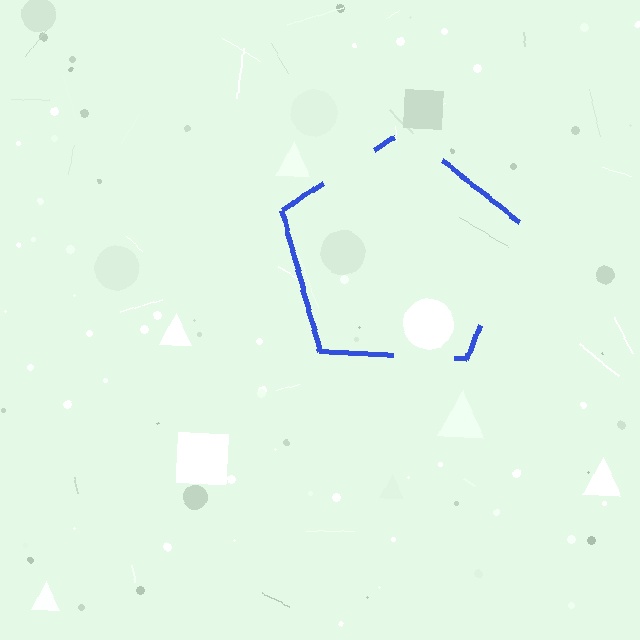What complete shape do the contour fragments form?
The contour fragments form a pentagon.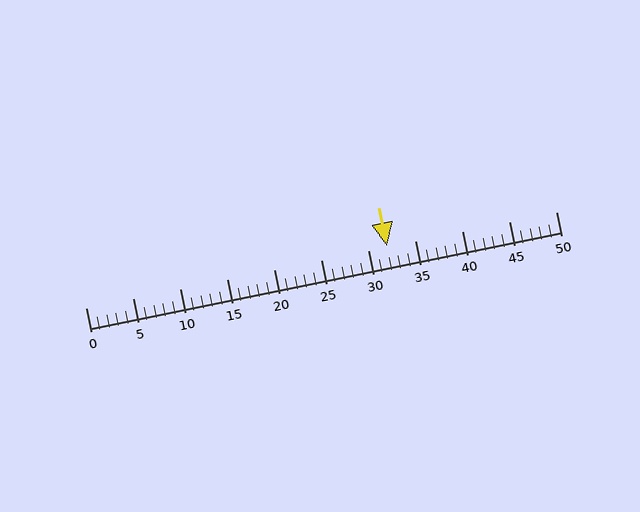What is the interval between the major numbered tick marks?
The major tick marks are spaced 5 units apart.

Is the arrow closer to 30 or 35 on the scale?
The arrow is closer to 30.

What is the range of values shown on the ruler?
The ruler shows values from 0 to 50.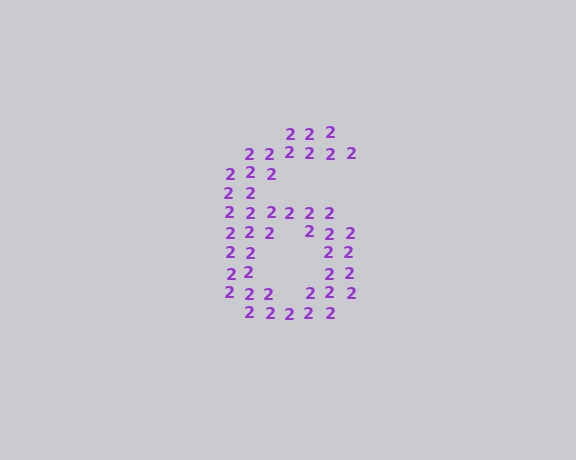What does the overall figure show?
The overall figure shows the digit 6.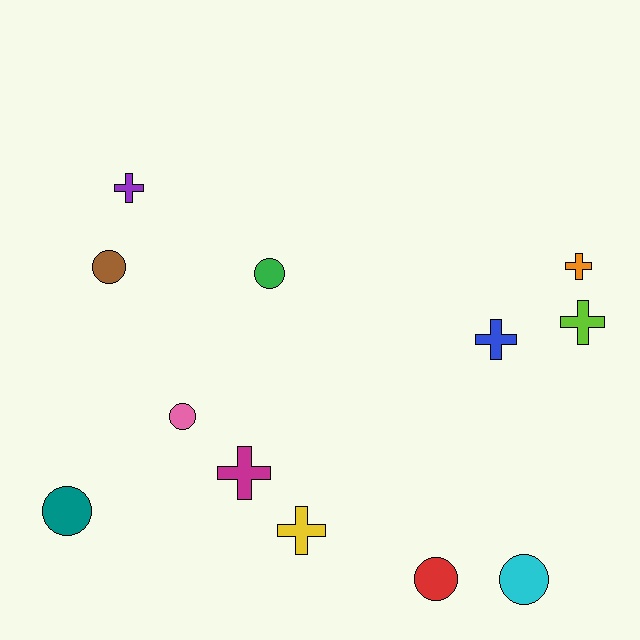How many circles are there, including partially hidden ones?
There are 6 circles.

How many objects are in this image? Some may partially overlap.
There are 12 objects.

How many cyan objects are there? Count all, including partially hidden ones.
There is 1 cyan object.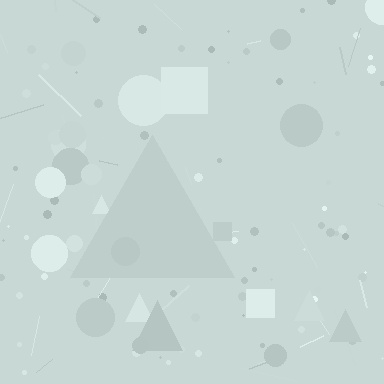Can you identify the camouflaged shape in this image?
The camouflaged shape is a triangle.